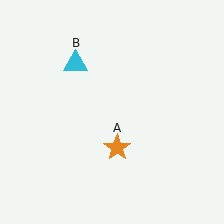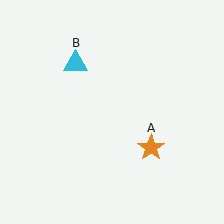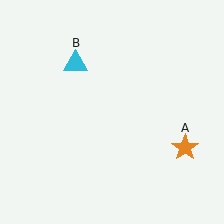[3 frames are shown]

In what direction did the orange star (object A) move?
The orange star (object A) moved right.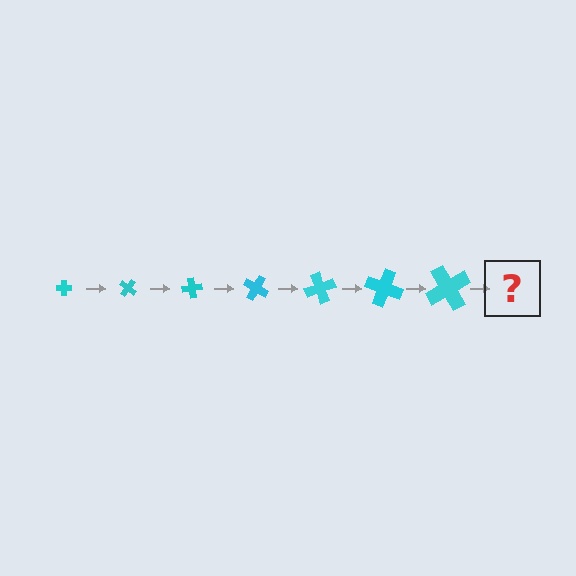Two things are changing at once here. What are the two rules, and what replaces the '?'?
The two rules are that the cross grows larger each step and it rotates 40 degrees each step. The '?' should be a cross, larger than the previous one and rotated 280 degrees from the start.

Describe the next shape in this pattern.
It should be a cross, larger than the previous one and rotated 280 degrees from the start.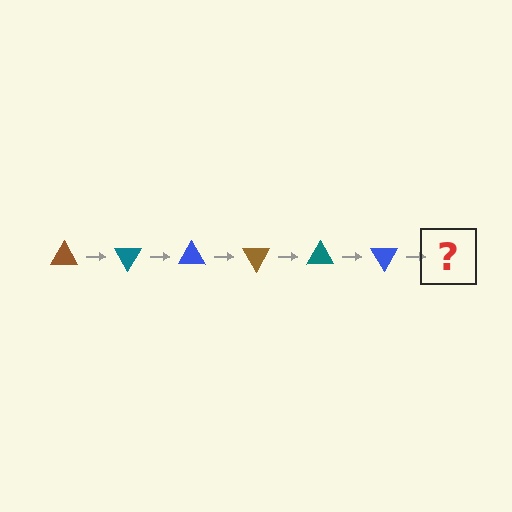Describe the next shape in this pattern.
It should be a brown triangle, rotated 360 degrees from the start.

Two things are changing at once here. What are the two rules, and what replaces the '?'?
The two rules are that it rotates 60 degrees each step and the color cycles through brown, teal, and blue. The '?' should be a brown triangle, rotated 360 degrees from the start.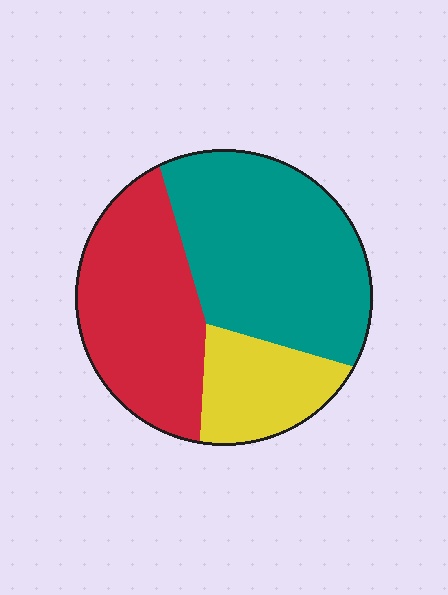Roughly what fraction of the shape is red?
Red covers about 35% of the shape.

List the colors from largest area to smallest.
From largest to smallest: teal, red, yellow.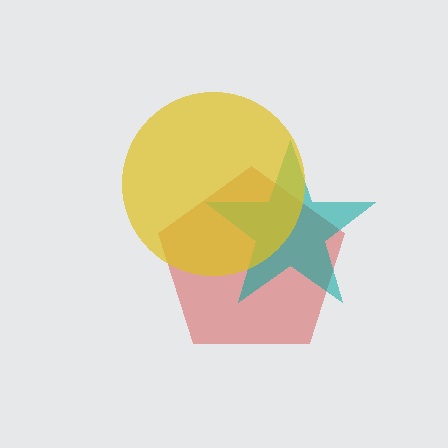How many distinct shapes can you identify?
There are 3 distinct shapes: a red pentagon, a teal star, a yellow circle.